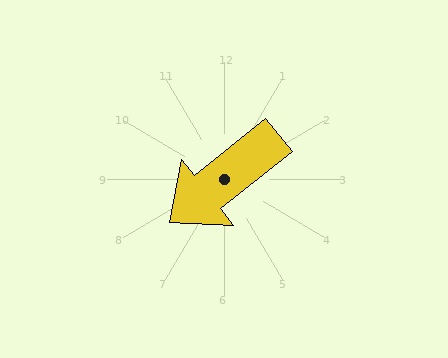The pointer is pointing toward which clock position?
Roughly 8 o'clock.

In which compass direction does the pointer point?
Southwest.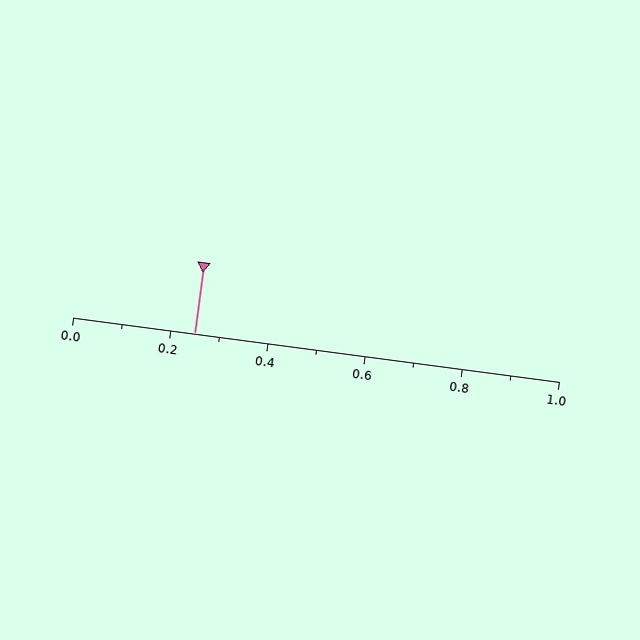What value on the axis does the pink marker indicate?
The marker indicates approximately 0.25.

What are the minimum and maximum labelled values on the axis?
The axis runs from 0.0 to 1.0.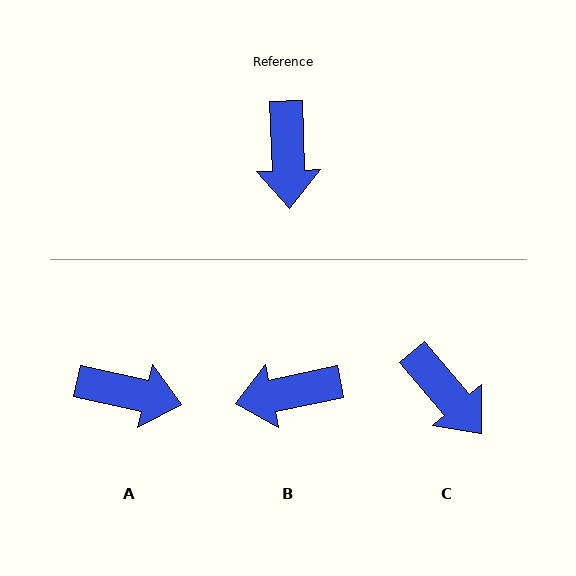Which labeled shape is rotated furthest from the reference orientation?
B, about 80 degrees away.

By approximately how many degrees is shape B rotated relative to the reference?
Approximately 80 degrees clockwise.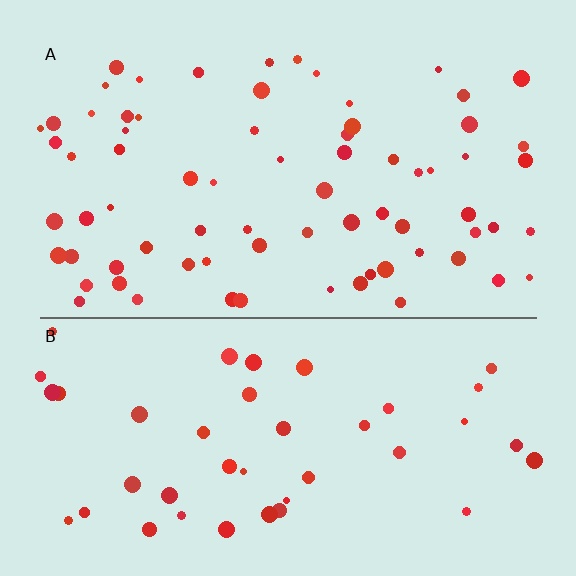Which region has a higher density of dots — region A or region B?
A (the top).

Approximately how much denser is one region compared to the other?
Approximately 1.6× — region A over region B.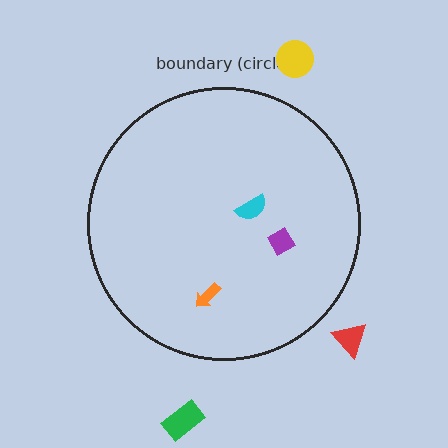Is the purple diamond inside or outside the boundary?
Inside.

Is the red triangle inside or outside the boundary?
Outside.